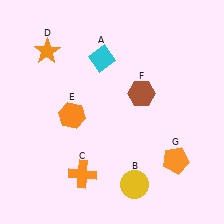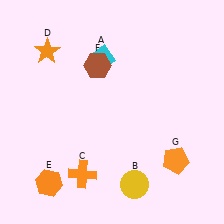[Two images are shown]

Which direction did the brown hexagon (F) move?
The brown hexagon (F) moved left.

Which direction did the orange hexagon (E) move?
The orange hexagon (E) moved down.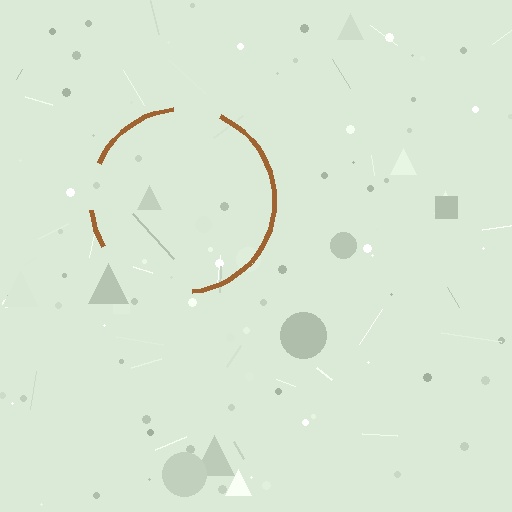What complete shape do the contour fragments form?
The contour fragments form a circle.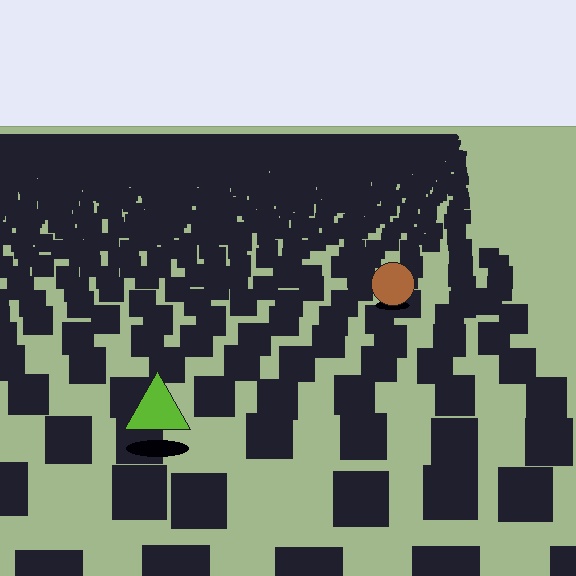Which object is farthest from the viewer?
The brown circle is farthest from the viewer. It appears smaller and the ground texture around it is denser.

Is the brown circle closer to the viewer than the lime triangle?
No. The lime triangle is closer — you can tell from the texture gradient: the ground texture is coarser near it.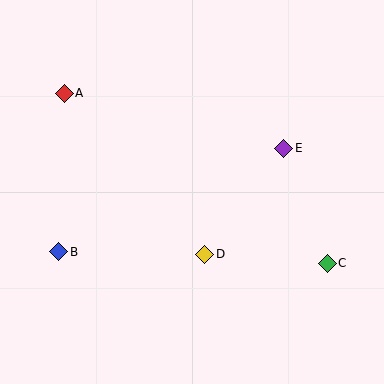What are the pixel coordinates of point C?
Point C is at (327, 263).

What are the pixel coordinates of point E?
Point E is at (284, 148).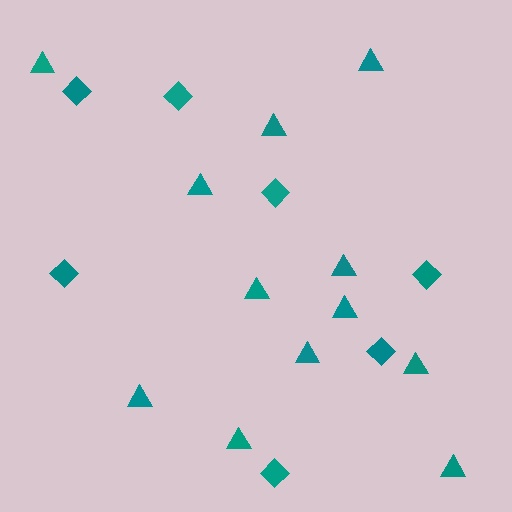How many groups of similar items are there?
There are 2 groups: one group of diamonds (7) and one group of triangles (12).